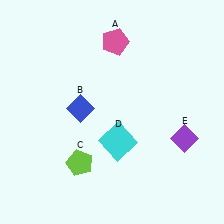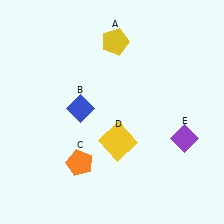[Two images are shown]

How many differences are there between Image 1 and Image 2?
There are 3 differences between the two images.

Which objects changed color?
A changed from pink to yellow. C changed from lime to orange. D changed from cyan to yellow.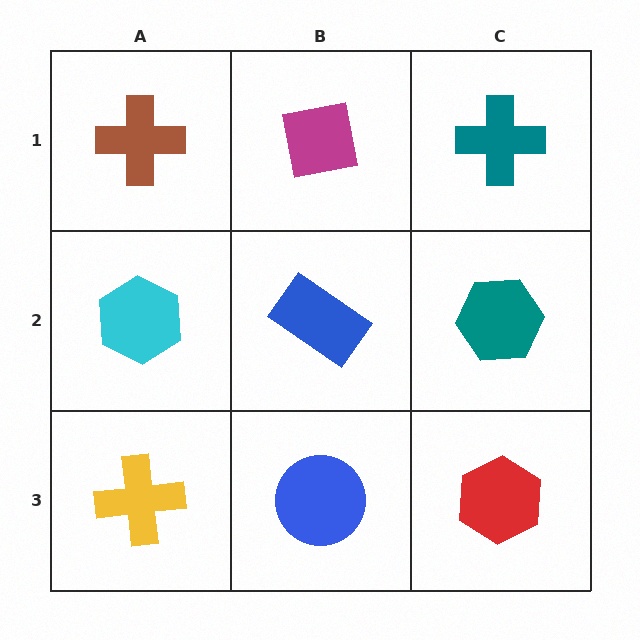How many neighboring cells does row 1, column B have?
3.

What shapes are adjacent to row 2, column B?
A magenta square (row 1, column B), a blue circle (row 3, column B), a cyan hexagon (row 2, column A), a teal hexagon (row 2, column C).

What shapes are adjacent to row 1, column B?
A blue rectangle (row 2, column B), a brown cross (row 1, column A), a teal cross (row 1, column C).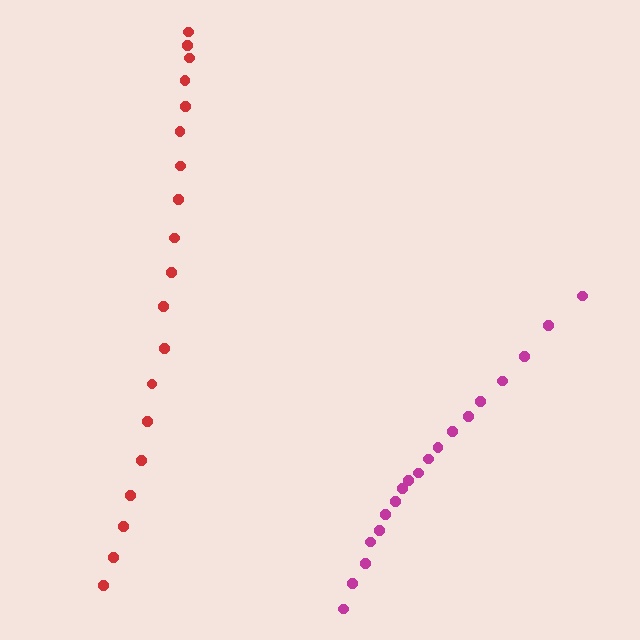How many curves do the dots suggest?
There are 2 distinct paths.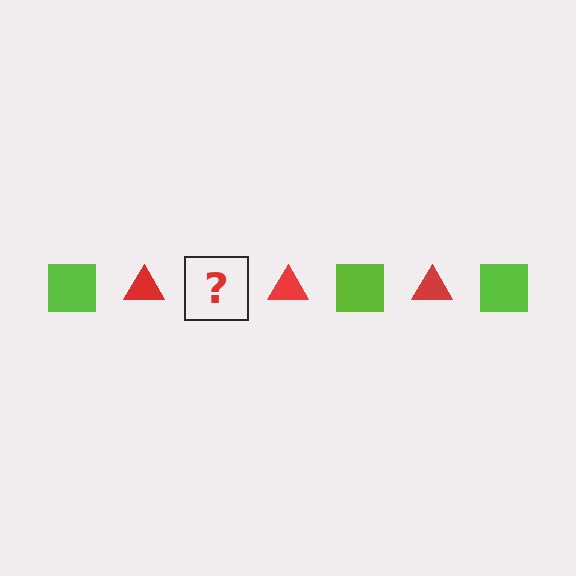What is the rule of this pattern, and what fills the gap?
The rule is that the pattern alternates between lime square and red triangle. The gap should be filled with a lime square.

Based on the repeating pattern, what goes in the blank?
The blank should be a lime square.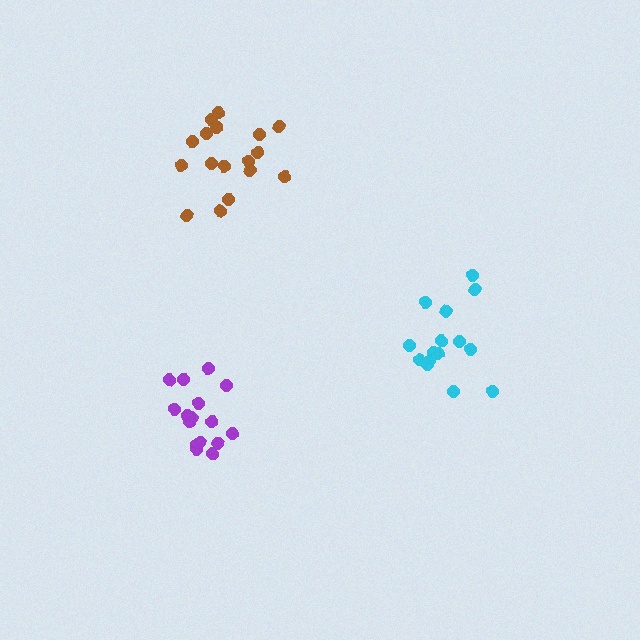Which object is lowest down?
The purple cluster is bottommost.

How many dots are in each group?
Group 1: 15 dots, Group 2: 16 dots, Group 3: 17 dots (48 total).